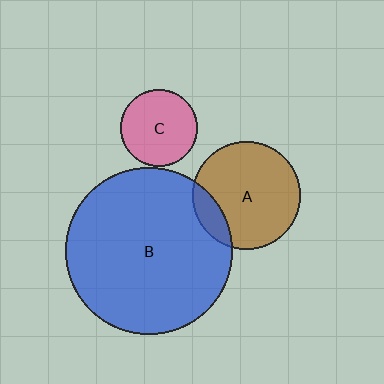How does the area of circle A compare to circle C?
Approximately 1.9 times.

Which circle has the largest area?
Circle B (blue).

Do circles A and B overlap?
Yes.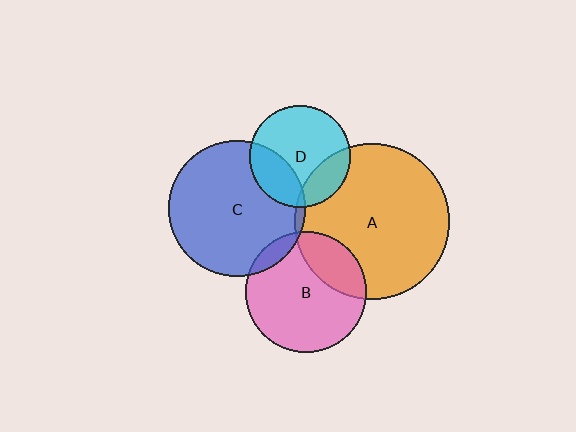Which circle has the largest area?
Circle A (orange).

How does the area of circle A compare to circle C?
Approximately 1.3 times.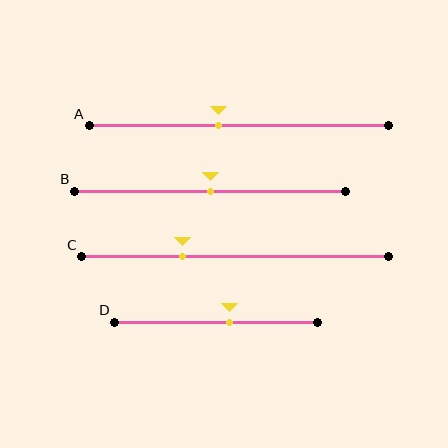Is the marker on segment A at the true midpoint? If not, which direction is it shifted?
No, the marker on segment A is shifted to the left by about 7% of the segment length.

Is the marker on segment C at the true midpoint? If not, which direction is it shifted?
No, the marker on segment C is shifted to the left by about 17% of the segment length.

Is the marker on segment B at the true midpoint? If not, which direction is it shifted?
Yes, the marker on segment B is at the true midpoint.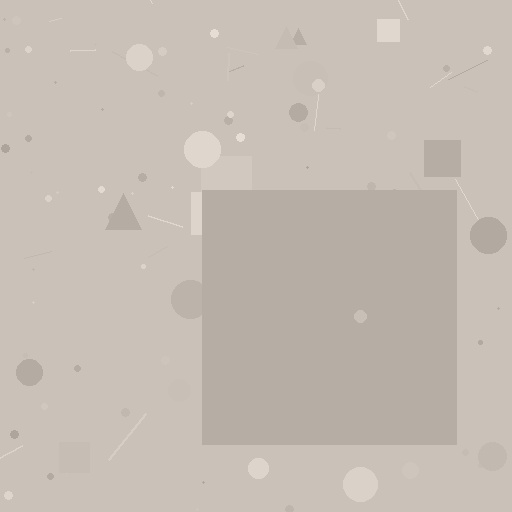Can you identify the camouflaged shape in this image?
The camouflaged shape is a square.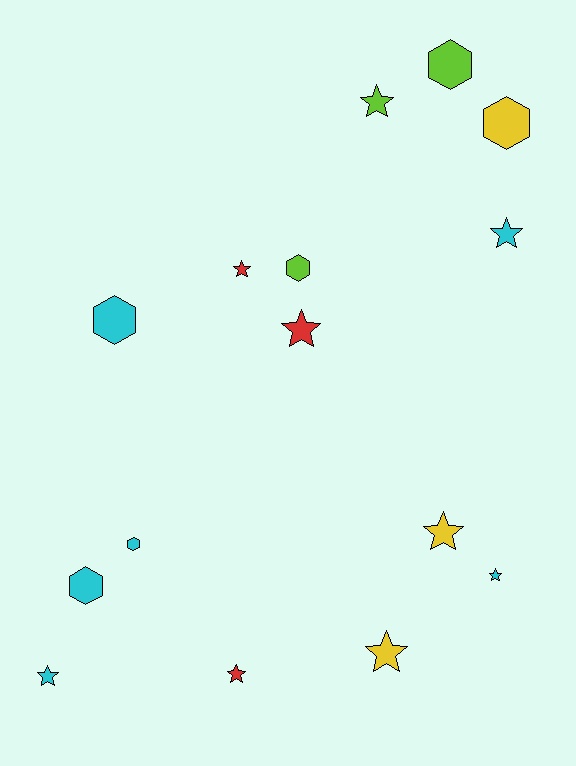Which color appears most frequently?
Cyan, with 6 objects.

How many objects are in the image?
There are 15 objects.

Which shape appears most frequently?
Star, with 9 objects.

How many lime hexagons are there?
There are 2 lime hexagons.